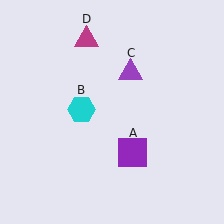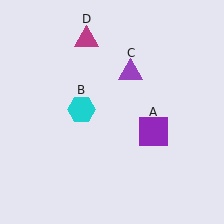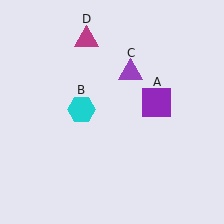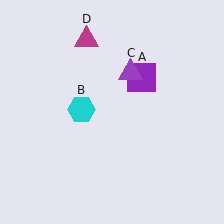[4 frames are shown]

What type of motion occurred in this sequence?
The purple square (object A) rotated counterclockwise around the center of the scene.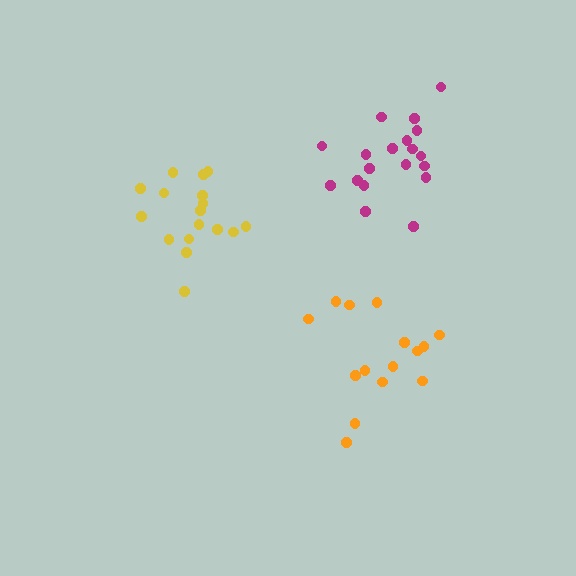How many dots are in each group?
Group 1: 17 dots, Group 2: 15 dots, Group 3: 19 dots (51 total).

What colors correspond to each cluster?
The clusters are colored: yellow, orange, magenta.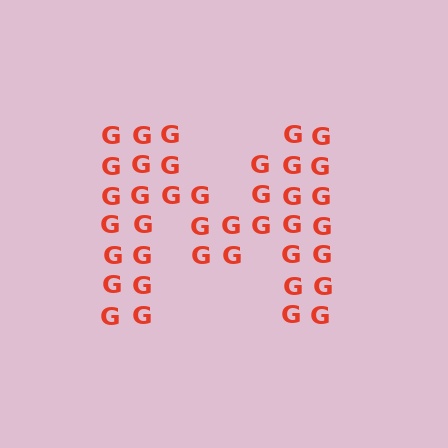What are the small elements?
The small elements are letter G's.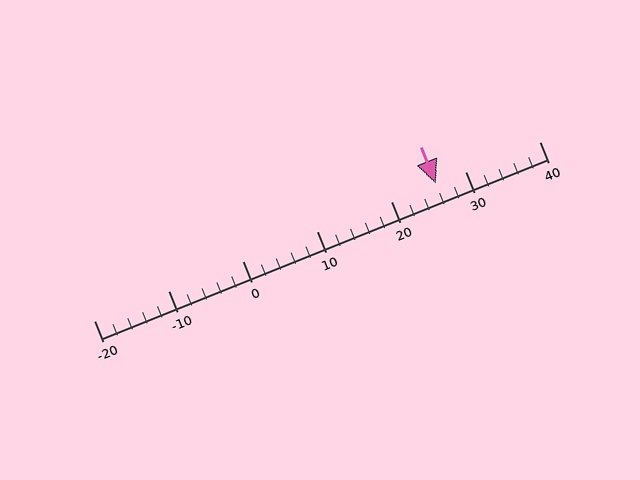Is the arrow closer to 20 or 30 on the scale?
The arrow is closer to 30.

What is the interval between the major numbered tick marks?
The major tick marks are spaced 10 units apart.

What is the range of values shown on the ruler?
The ruler shows values from -20 to 40.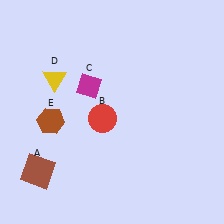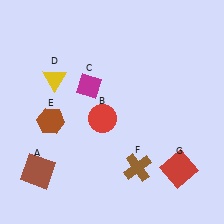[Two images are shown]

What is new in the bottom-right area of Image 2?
A red square (G) was added in the bottom-right area of Image 2.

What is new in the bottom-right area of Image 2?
A brown cross (F) was added in the bottom-right area of Image 2.